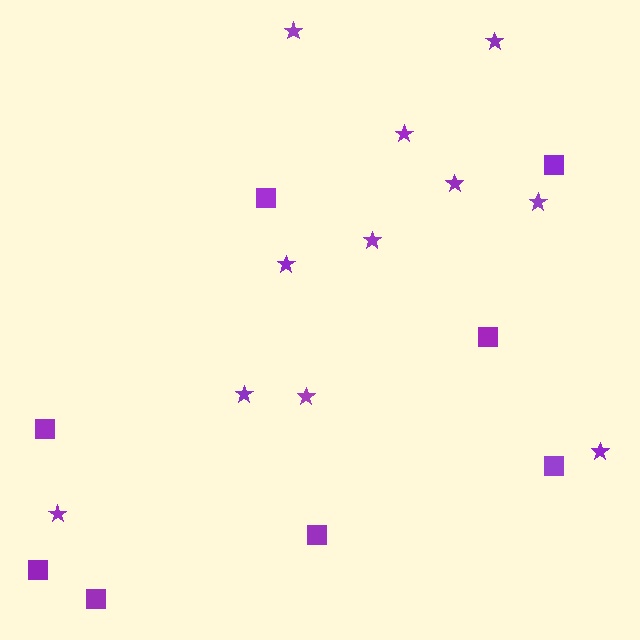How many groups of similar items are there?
There are 2 groups: one group of squares (8) and one group of stars (11).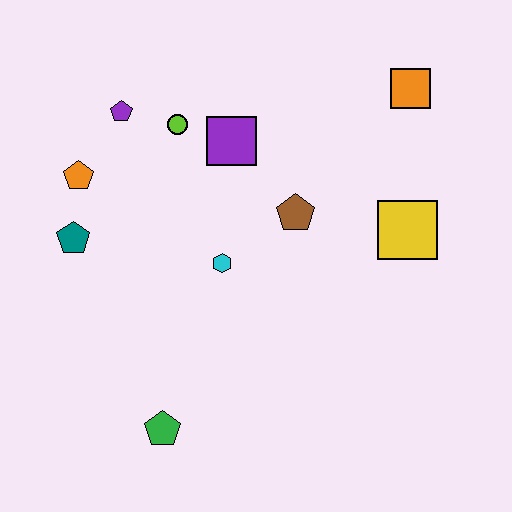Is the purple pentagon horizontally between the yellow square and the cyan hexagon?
No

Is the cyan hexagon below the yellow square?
Yes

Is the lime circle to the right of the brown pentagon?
No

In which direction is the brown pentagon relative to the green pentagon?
The brown pentagon is above the green pentagon.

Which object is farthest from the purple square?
The green pentagon is farthest from the purple square.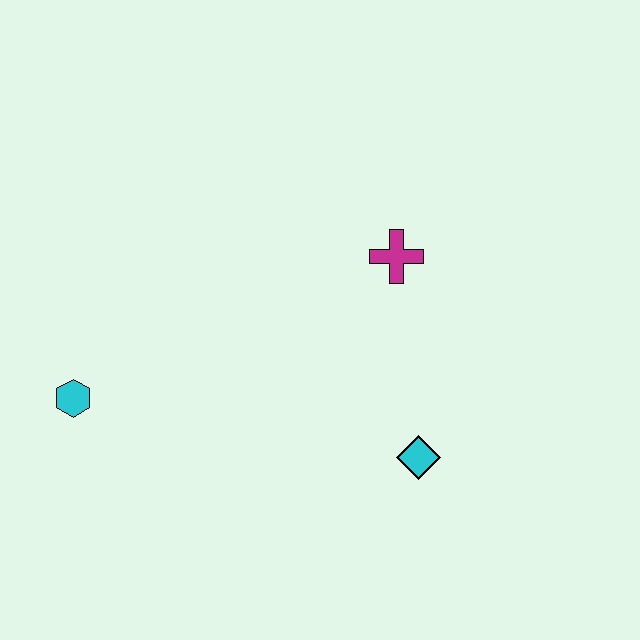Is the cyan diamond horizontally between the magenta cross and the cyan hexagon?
No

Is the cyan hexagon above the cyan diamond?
Yes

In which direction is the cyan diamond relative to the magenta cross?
The cyan diamond is below the magenta cross.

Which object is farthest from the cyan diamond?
The cyan hexagon is farthest from the cyan diamond.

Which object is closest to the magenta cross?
The cyan diamond is closest to the magenta cross.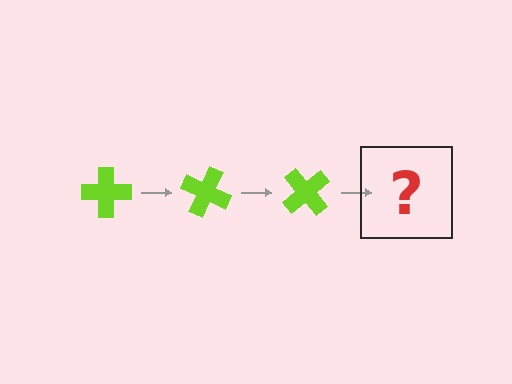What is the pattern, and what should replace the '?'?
The pattern is that the cross rotates 25 degrees each step. The '?' should be a lime cross rotated 75 degrees.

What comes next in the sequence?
The next element should be a lime cross rotated 75 degrees.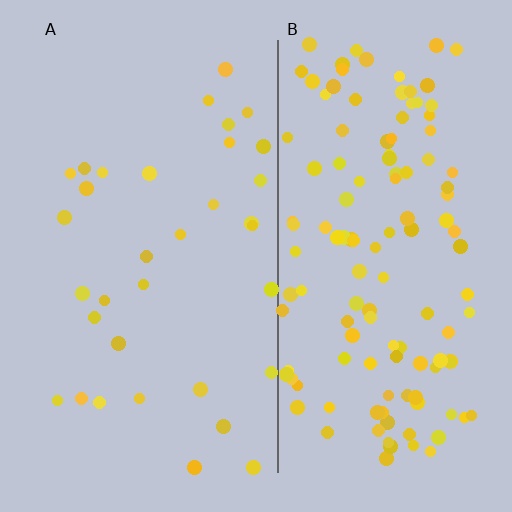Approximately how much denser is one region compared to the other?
Approximately 3.8× — region B over region A.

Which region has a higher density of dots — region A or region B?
B (the right).